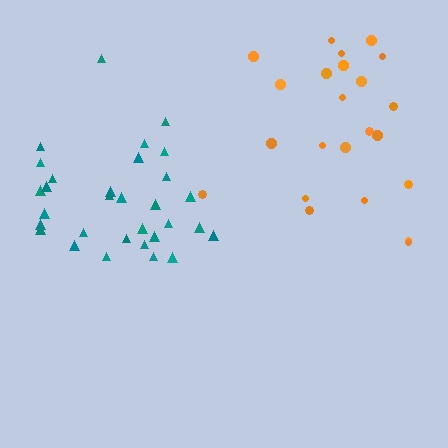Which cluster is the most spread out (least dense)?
Orange.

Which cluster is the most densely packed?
Teal.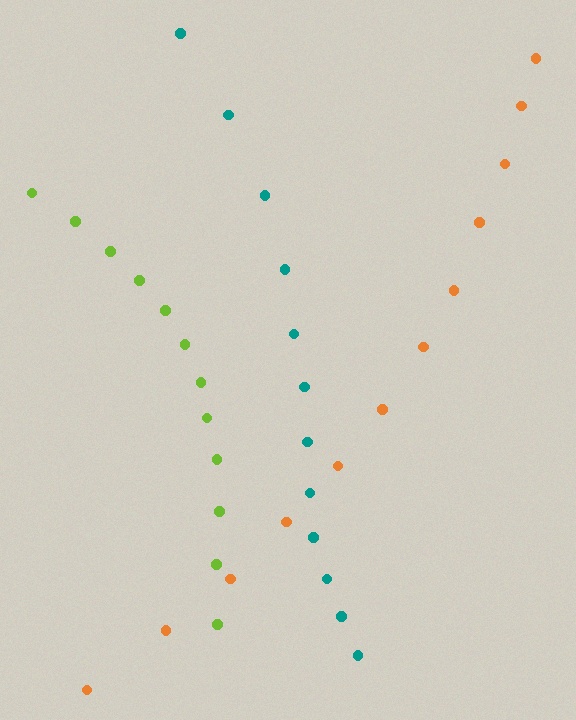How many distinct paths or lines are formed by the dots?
There are 3 distinct paths.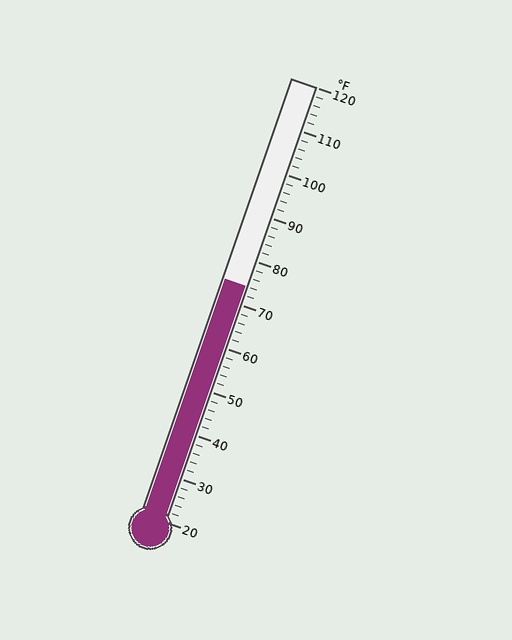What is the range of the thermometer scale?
The thermometer scale ranges from 20°F to 120°F.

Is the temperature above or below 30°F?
The temperature is above 30°F.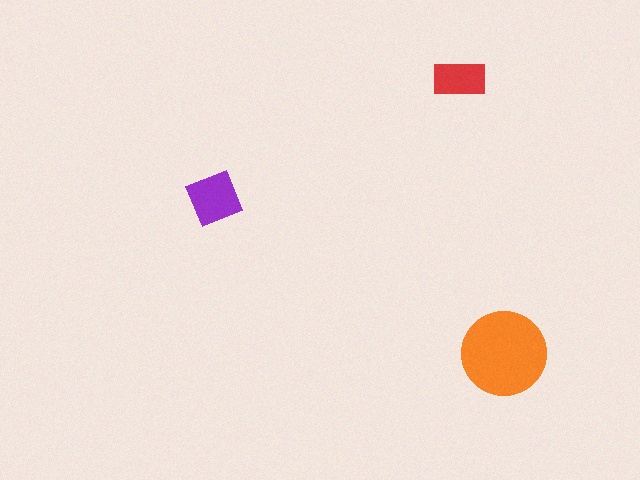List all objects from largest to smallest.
The orange circle, the purple square, the red rectangle.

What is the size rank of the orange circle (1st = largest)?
1st.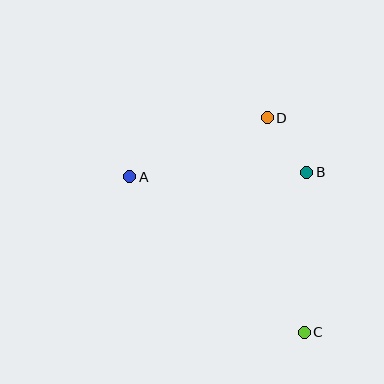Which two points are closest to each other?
Points B and D are closest to each other.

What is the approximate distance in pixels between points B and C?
The distance between B and C is approximately 160 pixels.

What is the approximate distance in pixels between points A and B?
The distance between A and B is approximately 177 pixels.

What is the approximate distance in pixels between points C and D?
The distance between C and D is approximately 217 pixels.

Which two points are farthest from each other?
Points A and C are farthest from each other.